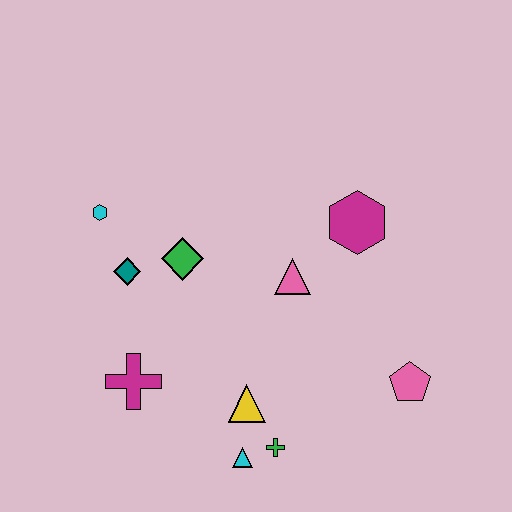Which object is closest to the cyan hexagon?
The teal diamond is closest to the cyan hexagon.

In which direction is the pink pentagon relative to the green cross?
The pink pentagon is to the right of the green cross.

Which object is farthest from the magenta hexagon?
The magenta cross is farthest from the magenta hexagon.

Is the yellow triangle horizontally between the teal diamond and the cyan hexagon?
No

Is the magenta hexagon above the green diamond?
Yes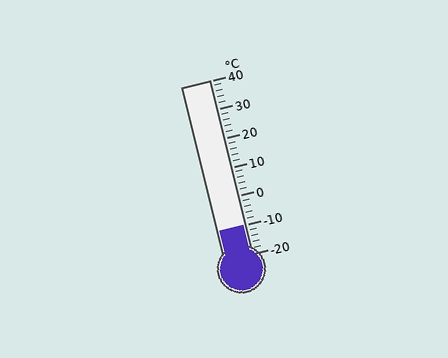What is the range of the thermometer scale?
The thermometer scale ranges from -20°C to 40°C.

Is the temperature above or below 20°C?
The temperature is below 20°C.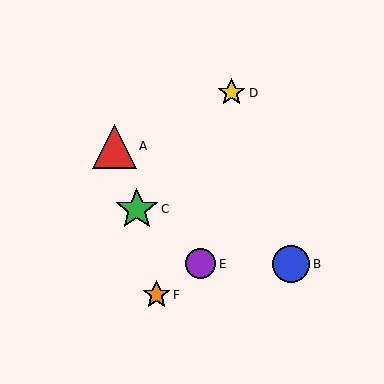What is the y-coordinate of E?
Object E is at y≈264.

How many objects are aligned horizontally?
2 objects (B, E) are aligned horizontally.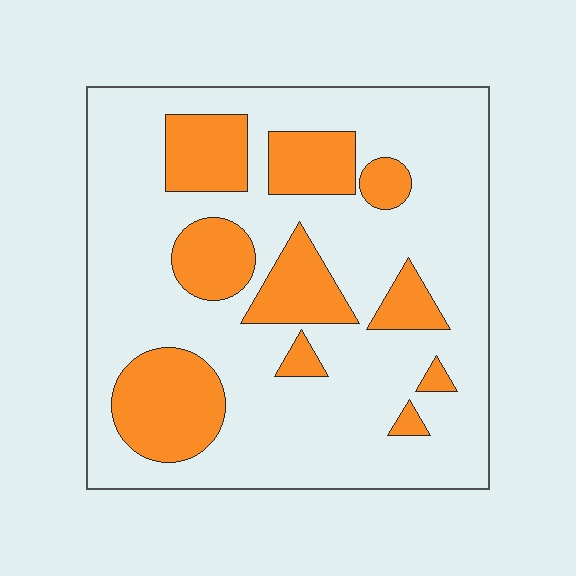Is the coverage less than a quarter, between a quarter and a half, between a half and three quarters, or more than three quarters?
Between a quarter and a half.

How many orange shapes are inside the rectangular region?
10.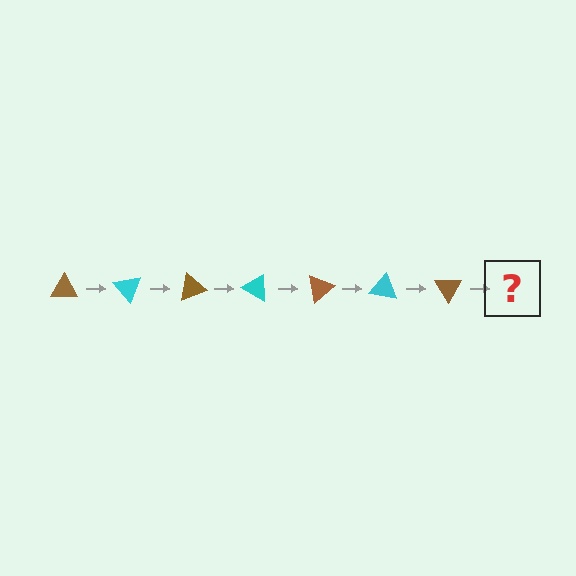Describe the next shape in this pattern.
It should be a cyan triangle, rotated 350 degrees from the start.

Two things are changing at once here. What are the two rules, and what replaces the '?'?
The two rules are that it rotates 50 degrees each step and the color cycles through brown and cyan. The '?' should be a cyan triangle, rotated 350 degrees from the start.